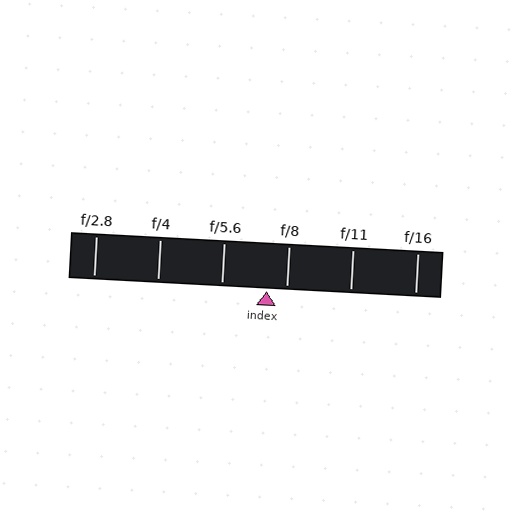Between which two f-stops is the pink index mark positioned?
The index mark is between f/5.6 and f/8.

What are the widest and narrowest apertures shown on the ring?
The widest aperture shown is f/2.8 and the narrowest is f/16.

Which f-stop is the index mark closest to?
The index mark is closest to f/8.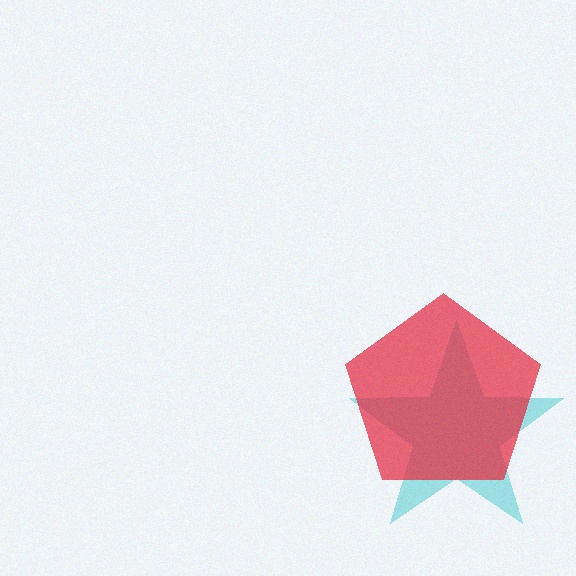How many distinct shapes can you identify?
There are 2 distinct shapes: a cyan star, a red pentagon.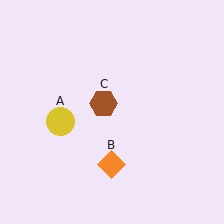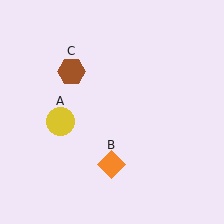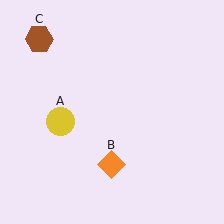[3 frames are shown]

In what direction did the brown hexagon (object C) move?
The brown hexagon (object C) moved up and to the left.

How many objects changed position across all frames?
1 object changed position: brown hexagon (object C).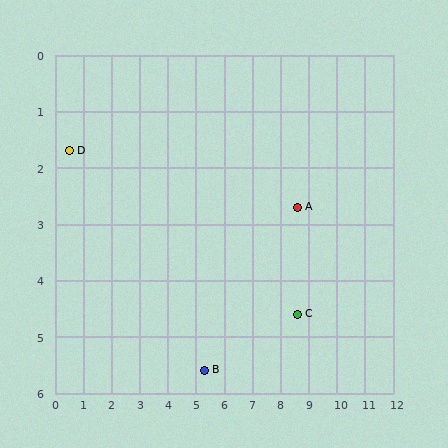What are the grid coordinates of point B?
Point B is at approximately (5.3, 5.6).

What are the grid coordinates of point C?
Point C is at approximately (8.6, 4.6).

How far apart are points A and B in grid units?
Points A and B are about 4.4 grid units apart.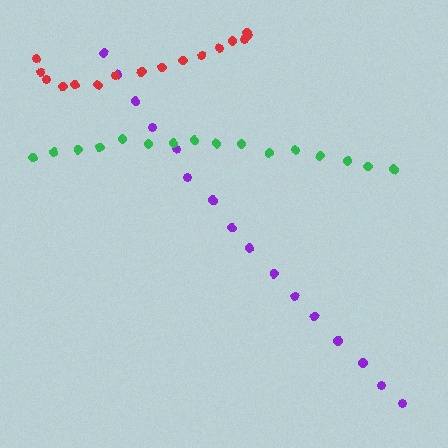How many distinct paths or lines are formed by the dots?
There are 3 distinct paths.